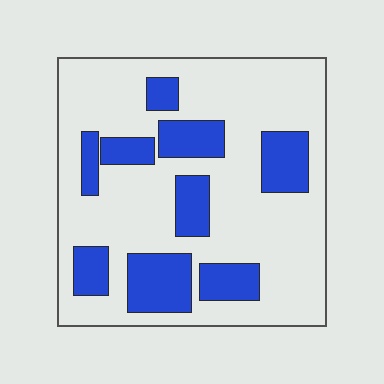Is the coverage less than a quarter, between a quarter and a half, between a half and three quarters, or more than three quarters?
Between a quarter and a half.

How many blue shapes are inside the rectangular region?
9.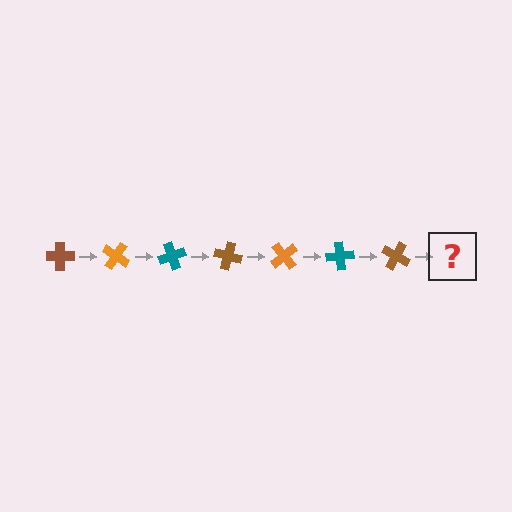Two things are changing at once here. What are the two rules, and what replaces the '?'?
The two rules are that it rotates 35 degrees each step and the color cycles through brown, orange, and teal. The '?' should be an orange cross, rotated 245 degrees from the start.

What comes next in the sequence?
The next element should be an orange cross, rotated 245 degrees from the start.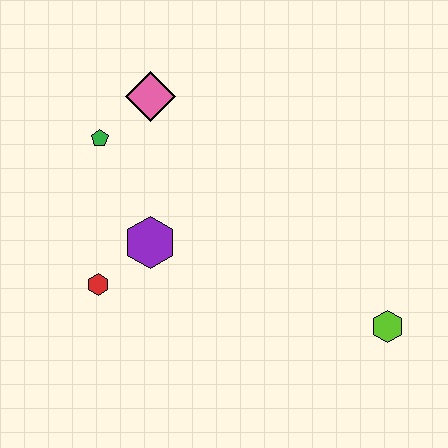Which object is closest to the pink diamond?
The green pentagon is closest to the pink diamond.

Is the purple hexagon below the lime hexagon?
No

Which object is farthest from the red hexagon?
The lime hexagon is farthest from the red hexagon.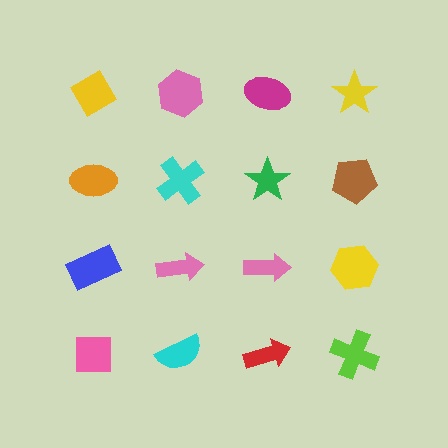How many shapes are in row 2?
4 shapes.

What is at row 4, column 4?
A lime cross.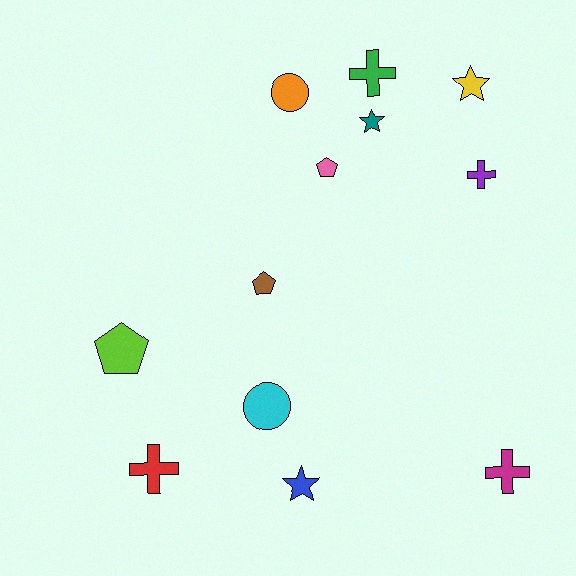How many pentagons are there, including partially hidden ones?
There are 3 pentagons.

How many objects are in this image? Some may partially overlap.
There are 12 objects.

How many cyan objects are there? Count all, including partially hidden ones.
There is 1 cyan object.